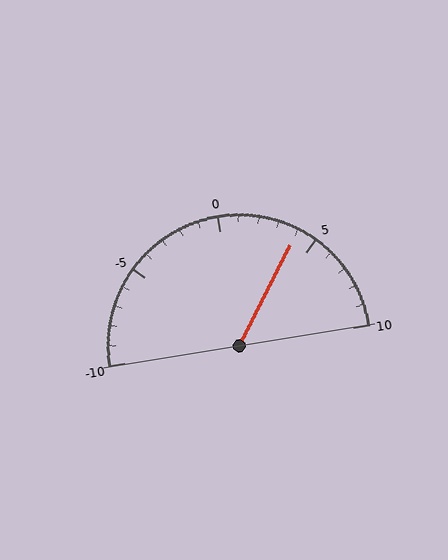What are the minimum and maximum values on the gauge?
The gauge ranges from -10 to 10.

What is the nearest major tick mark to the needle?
The nearest major tick mark is 5.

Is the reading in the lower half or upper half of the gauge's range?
The reading is in the upper half of the range (-10 to 10).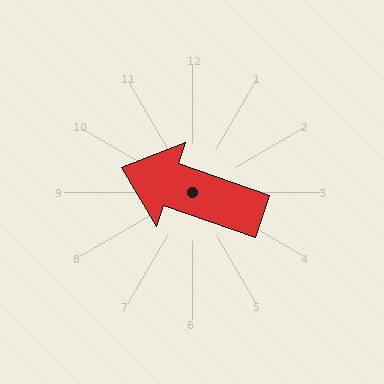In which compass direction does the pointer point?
West.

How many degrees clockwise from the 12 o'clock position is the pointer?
Approximately 289 degrees.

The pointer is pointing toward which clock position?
Roughly 10 o'clock.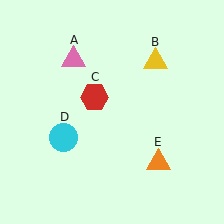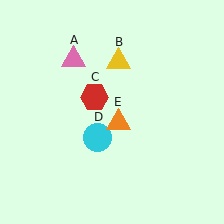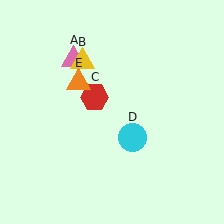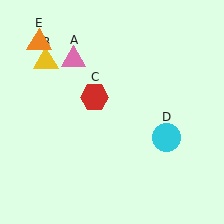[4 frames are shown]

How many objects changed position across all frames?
3 objects changed position: yellow triangle (object B), cyan circle (object D), orange triangle (object E).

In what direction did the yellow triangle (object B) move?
The yellow triangle (object B) moved left.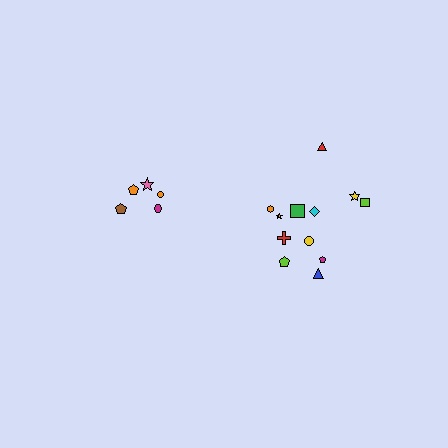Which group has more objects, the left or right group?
The right group.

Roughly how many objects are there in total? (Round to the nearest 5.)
Roughly 15 objects in total.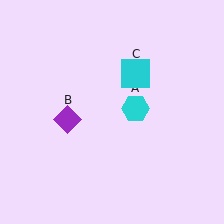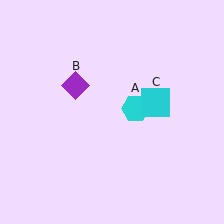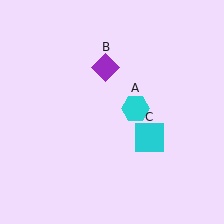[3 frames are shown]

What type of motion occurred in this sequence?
The purple diamond (object B), cyan square (object C) rotated clockwise around the center of the scene.